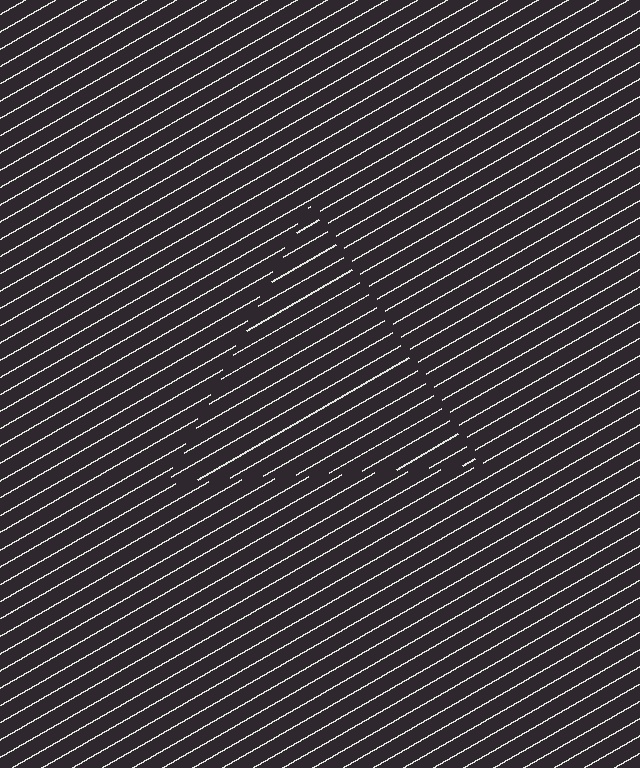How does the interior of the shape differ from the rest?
The interior of the shape contains the same grating, shifted by half a period — the contour is defined by the phase discontinuity where line-ends from the inner and outer gratings abut.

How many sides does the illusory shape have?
3 sides — the line-ends trace a triangle.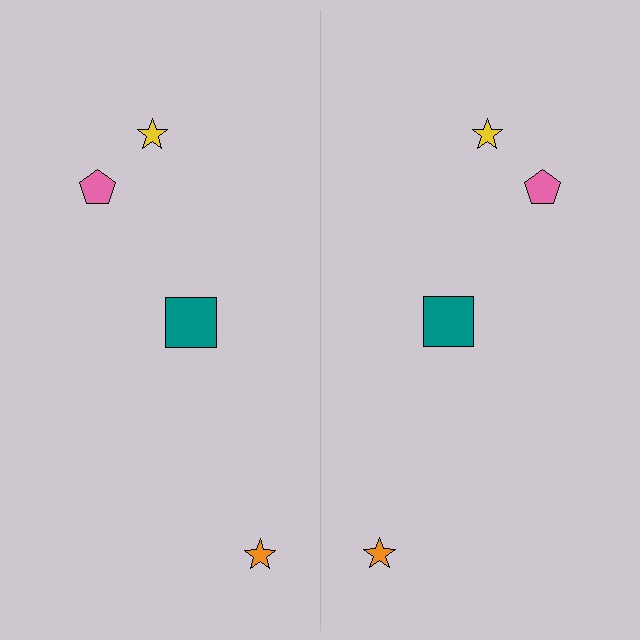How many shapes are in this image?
There are 8 shapes in this image.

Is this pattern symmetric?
Yes, this pattern has bilateral (reflection) symmetry.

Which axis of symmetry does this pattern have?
The pattern has a vertical axis of symmetry running through the center of the image.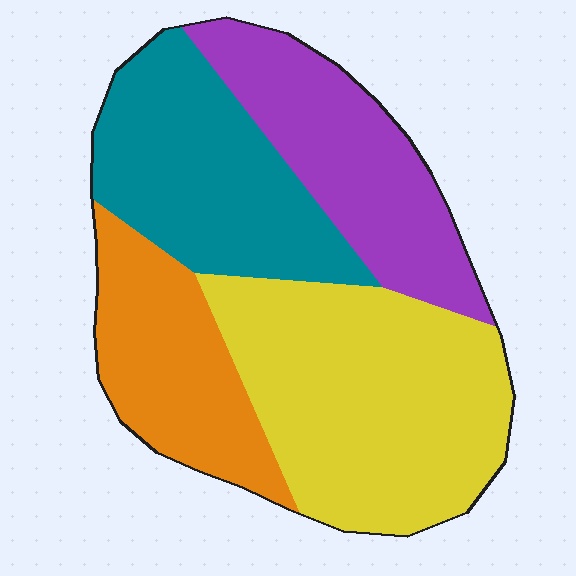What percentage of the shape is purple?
Purple takes up about one fifth (1/5) of the shape.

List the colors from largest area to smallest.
From largest to smallest: yellow, teal, purple, orange.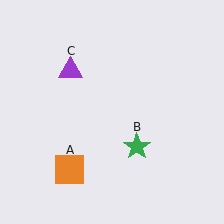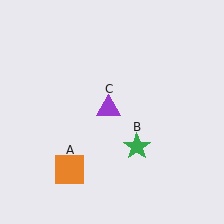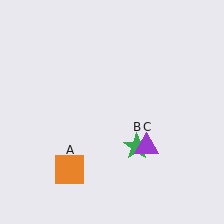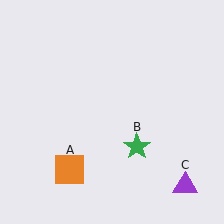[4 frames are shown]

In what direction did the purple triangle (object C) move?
The purple triangle (object C) moved down and to the right.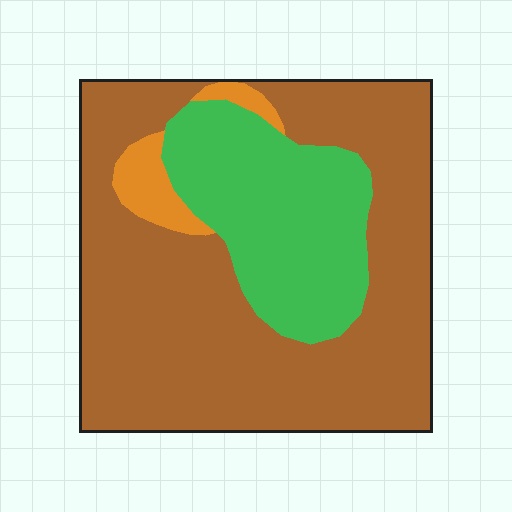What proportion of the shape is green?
Green takes up between a quarter and a half of the shape.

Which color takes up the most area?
Brown, at roughly 70%.